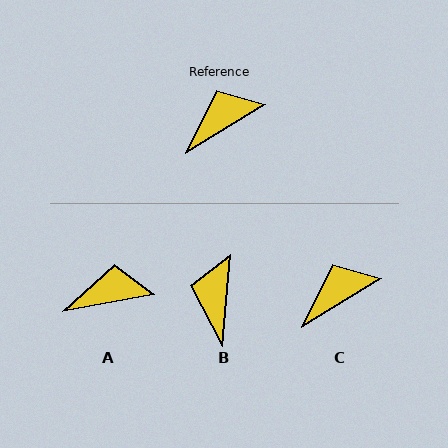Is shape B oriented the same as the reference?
No, it is off by about 53 degrees.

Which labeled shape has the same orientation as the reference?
C.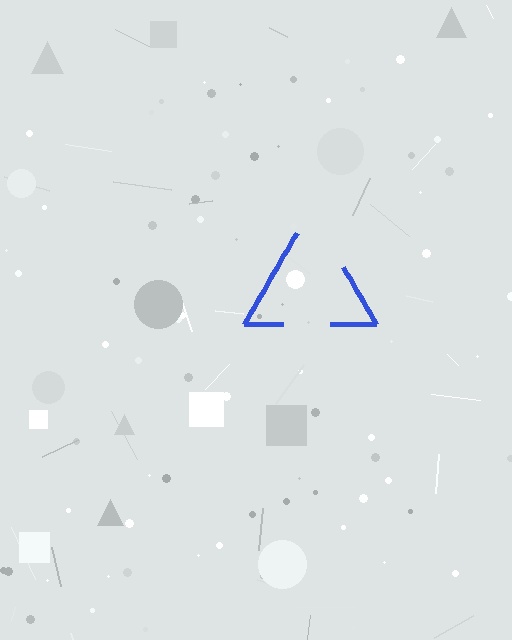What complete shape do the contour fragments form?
The contour fragments form a triangle.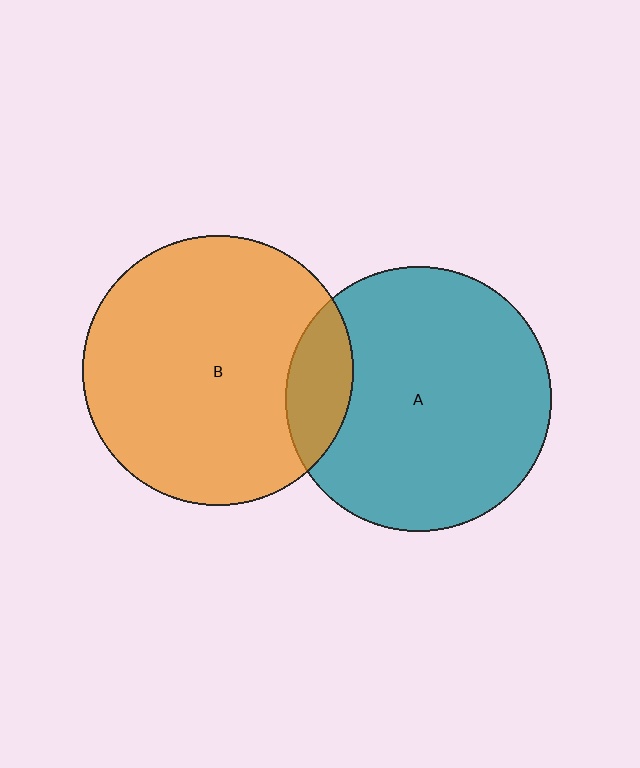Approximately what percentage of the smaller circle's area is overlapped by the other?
Approximately 15%.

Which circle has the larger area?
Circle B (orange).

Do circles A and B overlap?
Yes.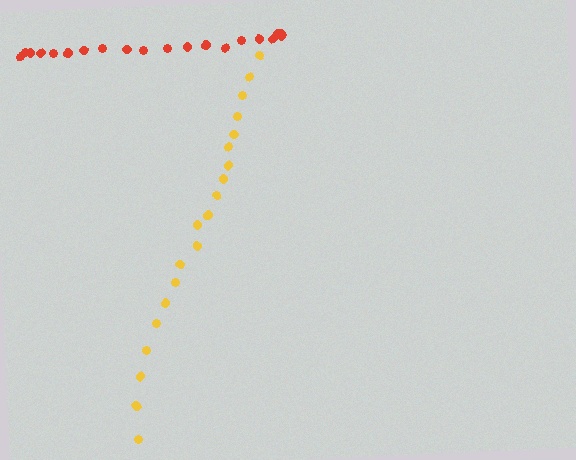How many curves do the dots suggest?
There are 2 distinct paths.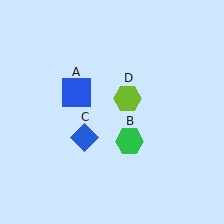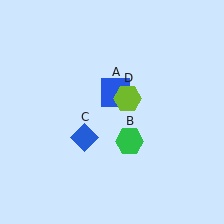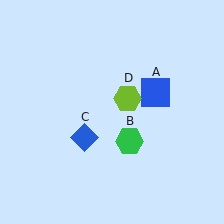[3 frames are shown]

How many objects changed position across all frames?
1 object changed position: blue square (object A).